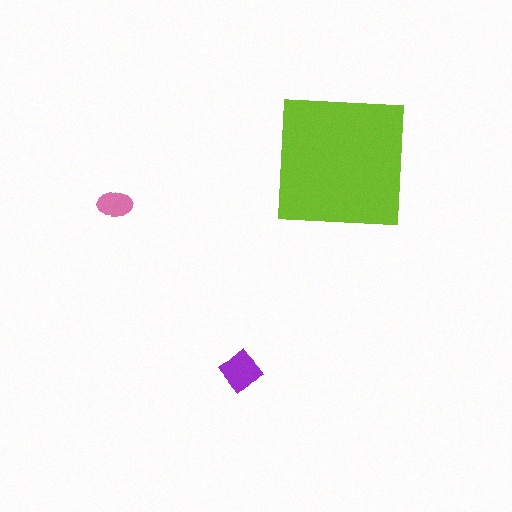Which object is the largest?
The lime square.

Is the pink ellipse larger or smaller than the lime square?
Smaller.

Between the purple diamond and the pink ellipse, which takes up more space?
The purple diamond.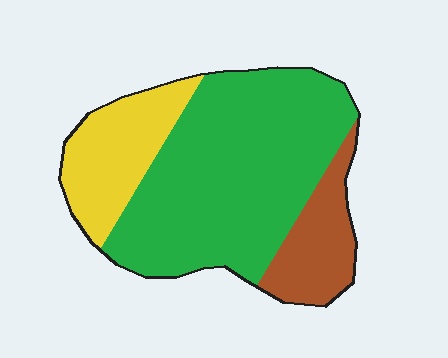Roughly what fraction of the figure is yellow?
Yellow covers about 20% of the figure.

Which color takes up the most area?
Green, at roughly 65%.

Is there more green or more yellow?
Green.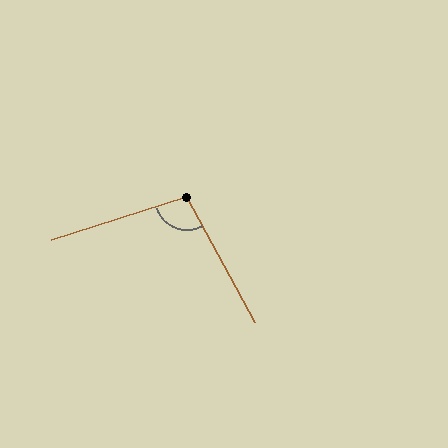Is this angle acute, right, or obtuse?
It is obtuse.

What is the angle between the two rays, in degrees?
Approximately 101 degrees.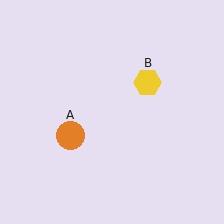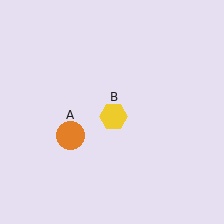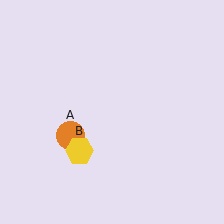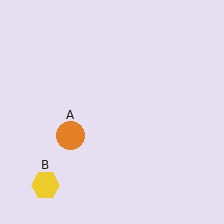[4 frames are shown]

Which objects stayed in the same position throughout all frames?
Orange circle (object A) remained stationary.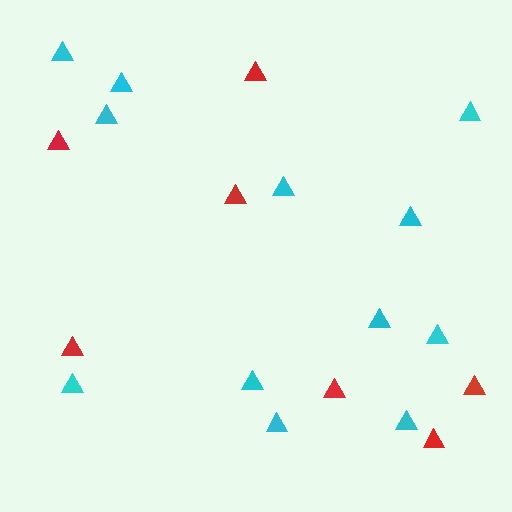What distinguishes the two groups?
There are 2 groups: one group of red triangles (7) and one group of cyan triangles (12).